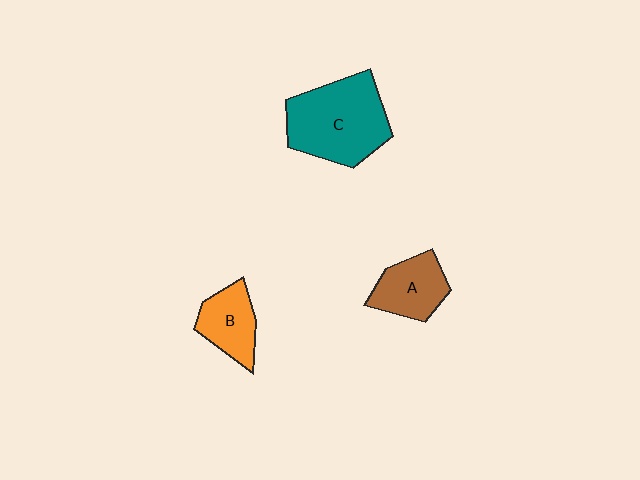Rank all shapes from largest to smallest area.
From largest to smallest: C (teal), A (brown), B (orange).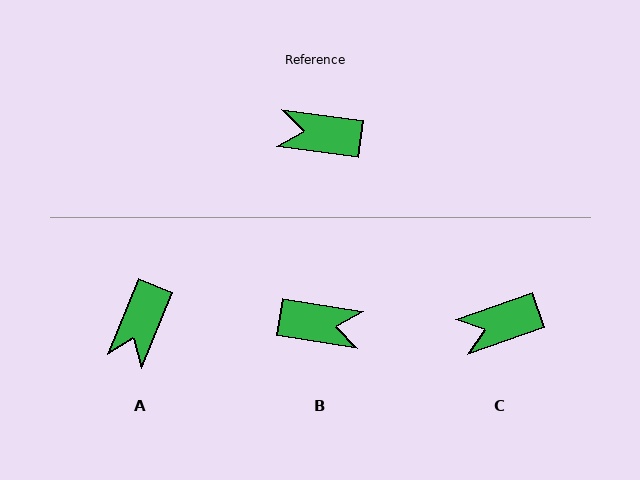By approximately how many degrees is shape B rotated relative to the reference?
Approximately 178 degrees counter-clockwise.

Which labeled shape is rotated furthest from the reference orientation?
B, about 178 degrees away.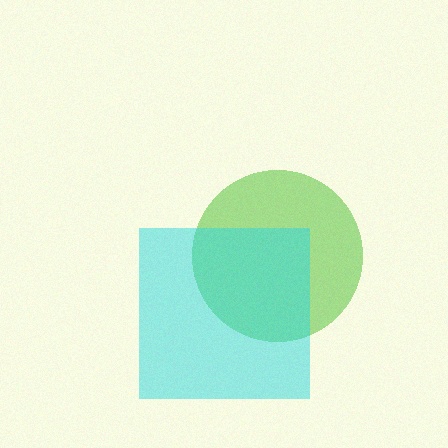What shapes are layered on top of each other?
The layered shapes are: a lime circle, a cyan square.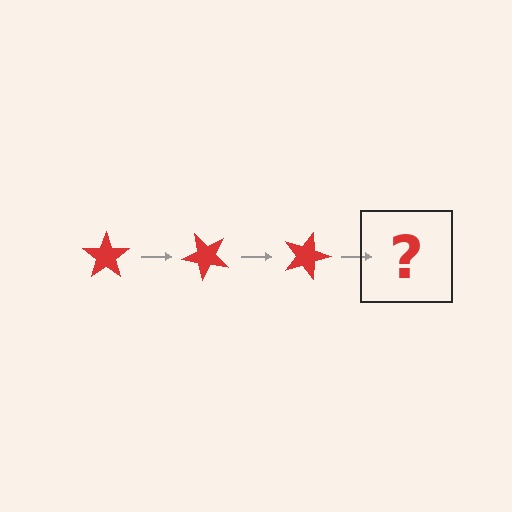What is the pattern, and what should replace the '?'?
The pattern is that the star rotates 45 degrees each step. The '?' should be a red star rotated 135 degrees.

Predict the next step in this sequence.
The next step is a red star rotated 135 degrees.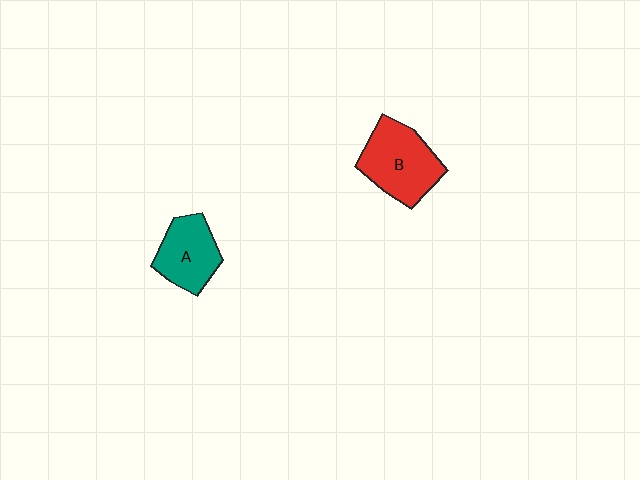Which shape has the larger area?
Shape B (red).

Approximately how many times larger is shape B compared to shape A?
Approximately 1.3 times.